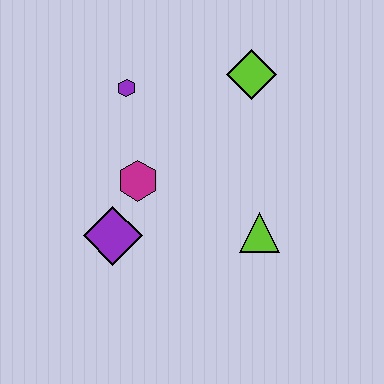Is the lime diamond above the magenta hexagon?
Yes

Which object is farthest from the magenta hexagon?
The lime diamond is farthest from the magenta hexagon.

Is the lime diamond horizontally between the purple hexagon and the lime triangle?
Yes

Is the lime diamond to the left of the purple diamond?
No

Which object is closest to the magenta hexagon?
The purple diamond is closest to the magenta hexagon.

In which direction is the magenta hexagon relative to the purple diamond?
The magenta hexagon is above the purple diamond.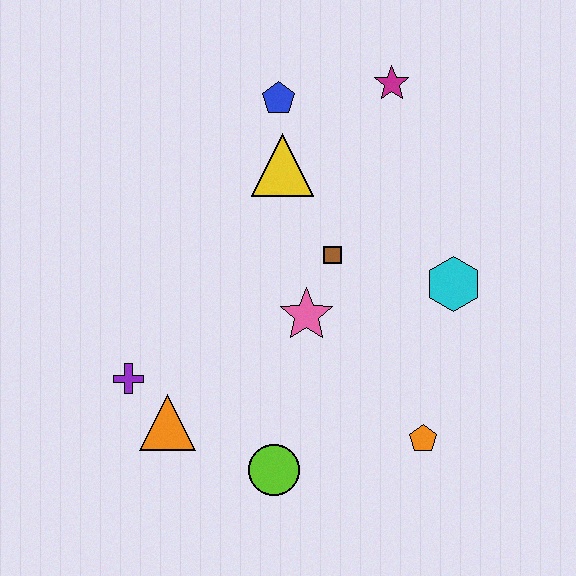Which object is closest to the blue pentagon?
The yellow triangle is closest to the blue pentagon.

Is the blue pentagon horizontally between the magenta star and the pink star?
No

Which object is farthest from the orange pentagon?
The blue pentagon is farthest from the orange pentagon.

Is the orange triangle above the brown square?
No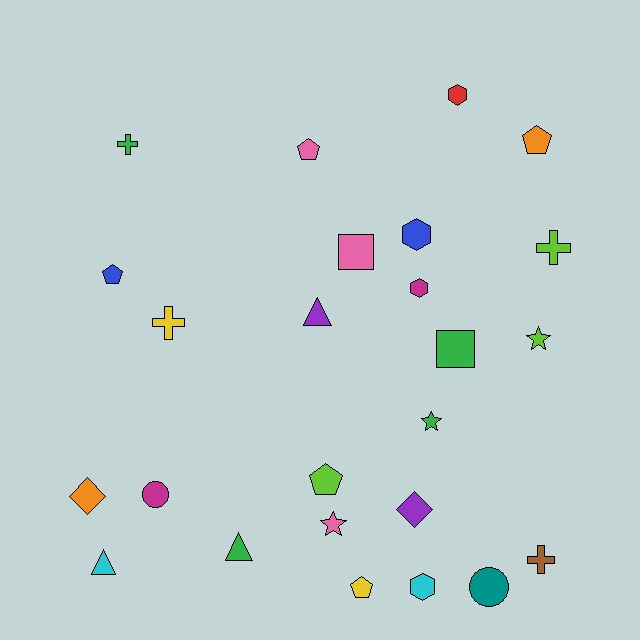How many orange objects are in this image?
There are 2 orange objects.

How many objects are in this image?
There are 25 objects.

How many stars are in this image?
There are 3 stars.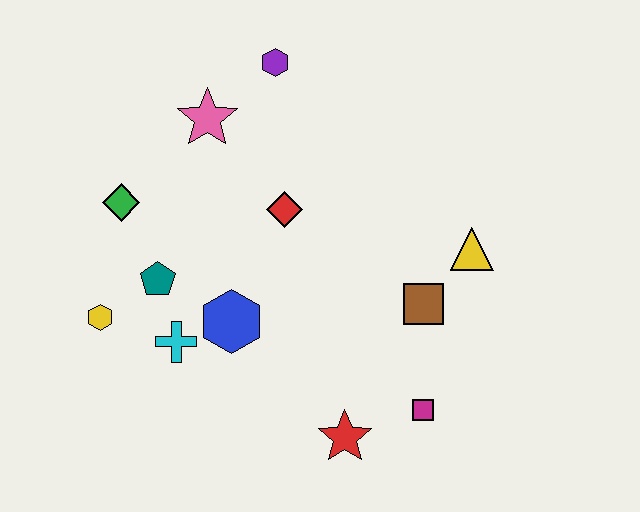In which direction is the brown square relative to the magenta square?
The brown square is above the magenta square.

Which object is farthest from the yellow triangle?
The yellow hexagon is farthest from the yellow triangle.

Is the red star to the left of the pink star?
No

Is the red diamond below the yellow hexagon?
No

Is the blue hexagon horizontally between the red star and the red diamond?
No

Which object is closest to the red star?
The magenta square is closest to the red star.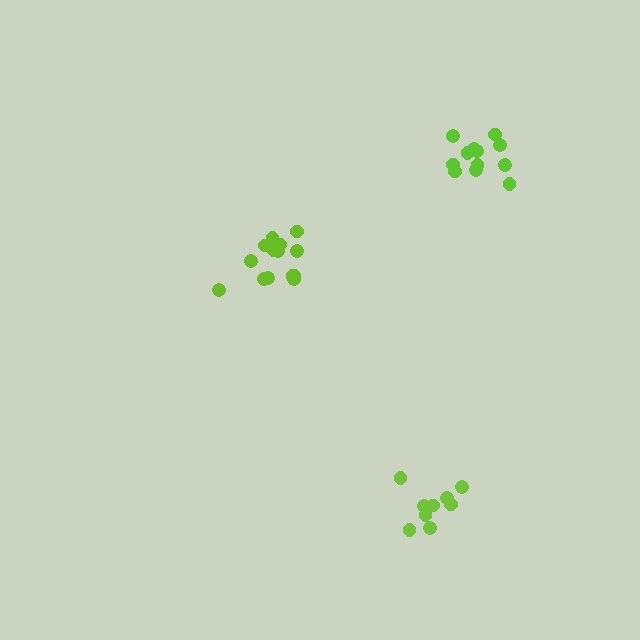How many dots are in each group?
Group 1: 9 dots, Group 2: 14 dots, Group 3: 12 dots (35 total).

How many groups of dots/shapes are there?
There are 3 groups.